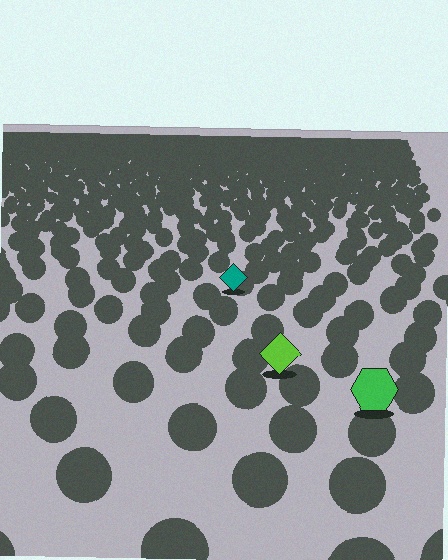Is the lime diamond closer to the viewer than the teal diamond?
Yes. The lime diamond is closer — you can tell from the texture gradient: the ground texture is coarser near it.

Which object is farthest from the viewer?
The teal diamond is farthest from the viewer. It appears smaller and the ground texture around it is denser.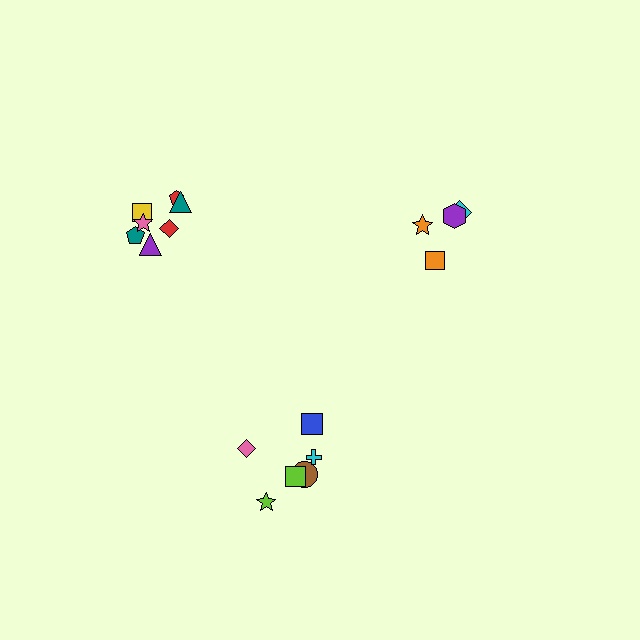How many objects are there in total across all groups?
There are 18 objects.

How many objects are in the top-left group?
There are 7 objects.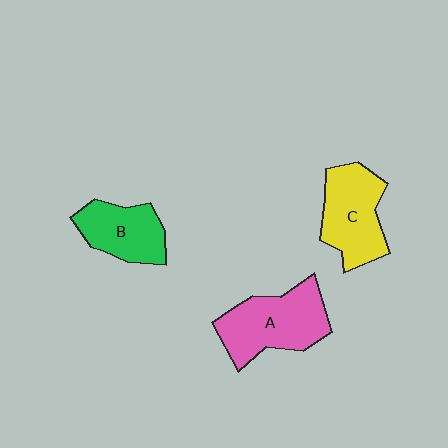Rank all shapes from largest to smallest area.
From largest to smallest: A (pink), C (yellow), B (green).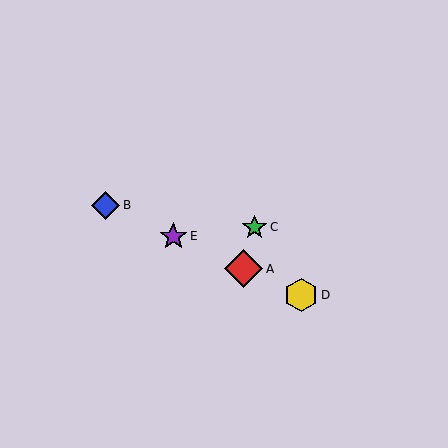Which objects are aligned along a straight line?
Objects A, B, D, E are aligned along a straight line.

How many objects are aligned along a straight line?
4 objects (A, B, D, E) are aligned along a straight line.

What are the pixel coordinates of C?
Object C is at (255, 227).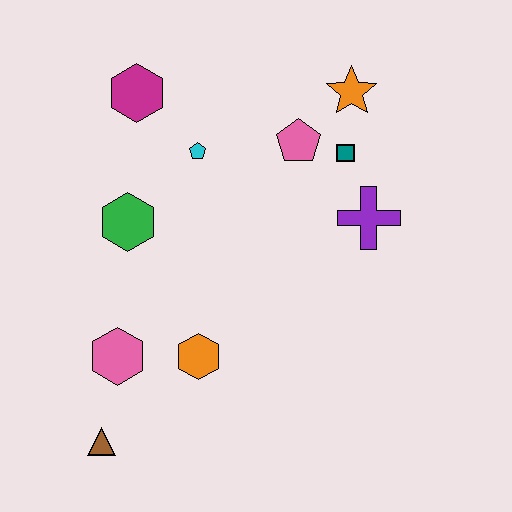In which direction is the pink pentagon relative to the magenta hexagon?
The pink pentagon is to the right of the magenta hexagon.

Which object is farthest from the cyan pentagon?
The brown triangle is farthest from the cyan pentagon.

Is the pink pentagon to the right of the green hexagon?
Yes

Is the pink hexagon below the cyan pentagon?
Yes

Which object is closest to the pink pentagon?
The teal square is closest to the pink pentagon.